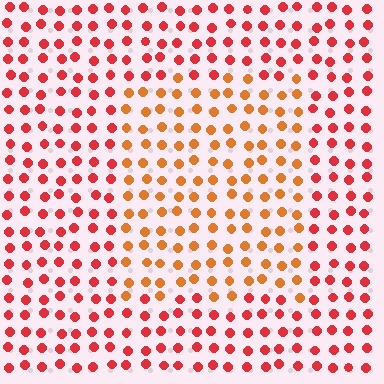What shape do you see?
I see a rectangle.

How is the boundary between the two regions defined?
The boundary is defined purely by a slight shift in hue (about 31 degrees). Spacing, size, and orientation are identical on both sides.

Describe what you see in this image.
The image is filled with small red elements in a uniform arrangement. A rectangle-shaped region is visible where the elements are tinted to a slightly different hue, forming a subtle color boundary.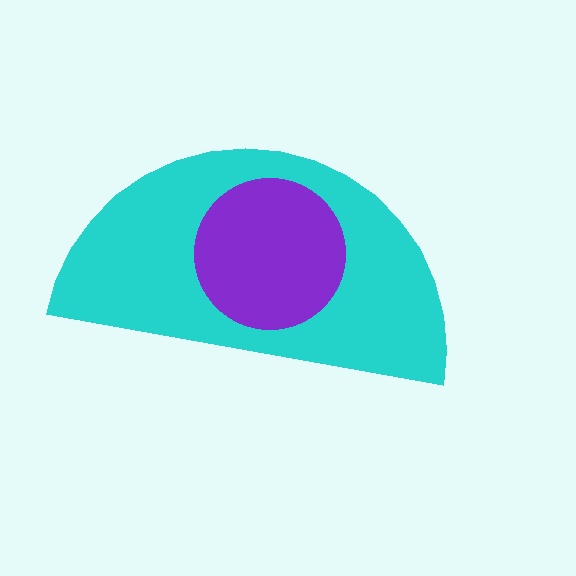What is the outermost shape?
The cyan semicircle.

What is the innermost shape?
The purple circle.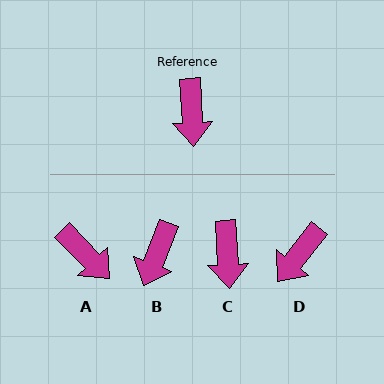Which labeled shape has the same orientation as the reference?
C.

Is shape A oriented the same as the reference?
No, it is off by about 41 degrees.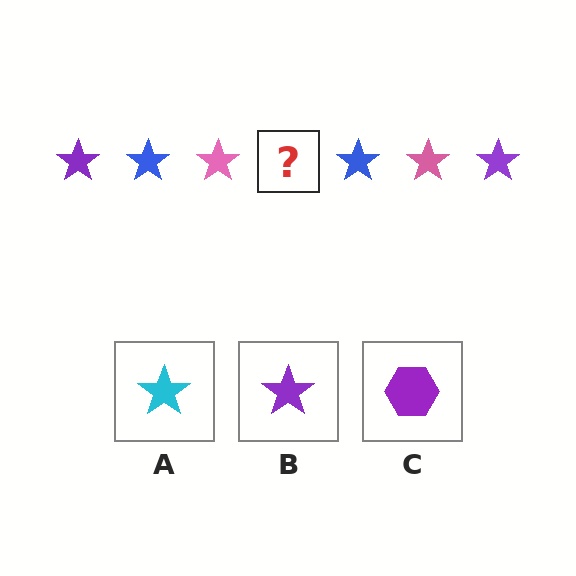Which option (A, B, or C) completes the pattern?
B.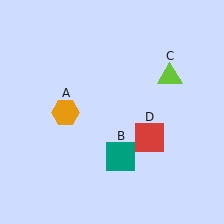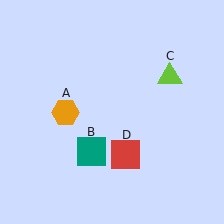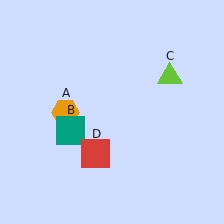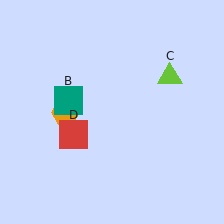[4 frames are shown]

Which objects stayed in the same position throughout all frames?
Orange hexagon (object A) and lime triangle (object C) remained stationary.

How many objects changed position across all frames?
2 objects changed position: teal square (object B), red square (object D).